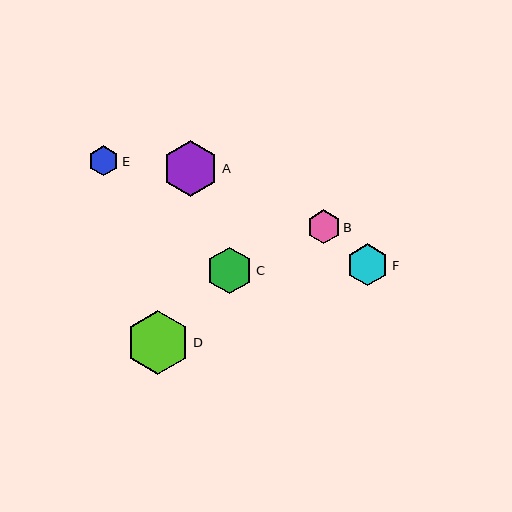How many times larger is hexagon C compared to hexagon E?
Hexagon C is approximately 1.6 times the size of hexagon E.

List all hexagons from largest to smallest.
From largest to smallest: D, A, C, F, B, E.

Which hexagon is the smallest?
Hexagon E is the smallest with a size of approximately 30 pixels.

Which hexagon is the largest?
Hexagon D is the largest with a size of approximately 63 pixels.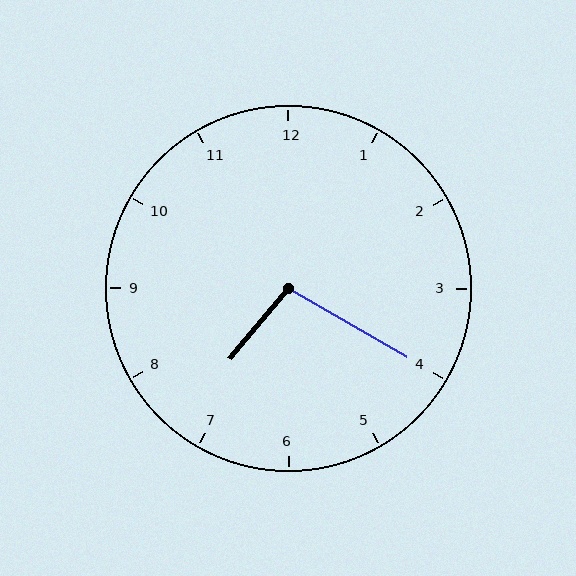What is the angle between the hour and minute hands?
Approximately 100 degrees.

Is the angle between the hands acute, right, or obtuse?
It is obtuse.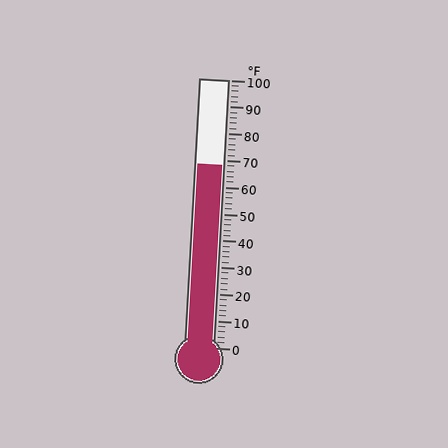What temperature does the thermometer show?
The thermometer shows approximately 68°F.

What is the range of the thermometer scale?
The thermometer scale ranges from 0°F to 100°F.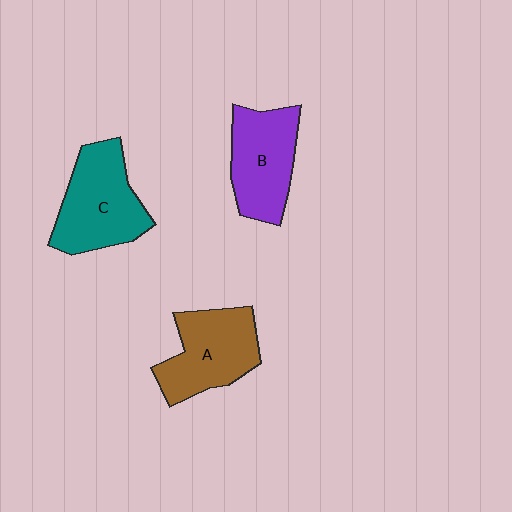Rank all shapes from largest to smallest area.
From largest to smallest: C (teal), A (brown), B (purple).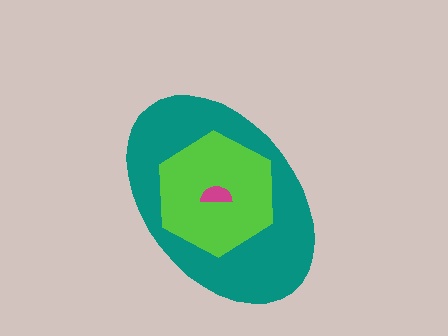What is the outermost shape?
The teal ellipse.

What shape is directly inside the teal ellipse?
The lime hexagon.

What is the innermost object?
The magenta semicircle.